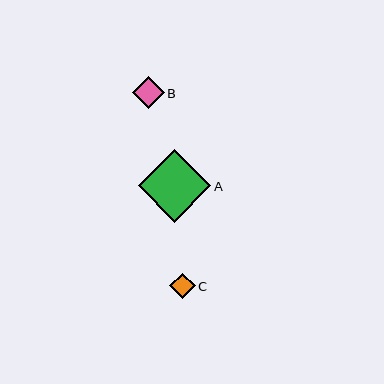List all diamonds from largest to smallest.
From largest to smallest: A, B, C.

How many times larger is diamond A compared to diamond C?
Diamond A is approximately 2.9 times the size of diamond C.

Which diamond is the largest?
Diamond A is the largest with a size of approximately 72 pixels.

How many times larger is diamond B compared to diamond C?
Diamond B is approximately 1.3 times the size of diamond C.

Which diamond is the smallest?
Diamond C is the smallest with a size of approximately 25 pixels.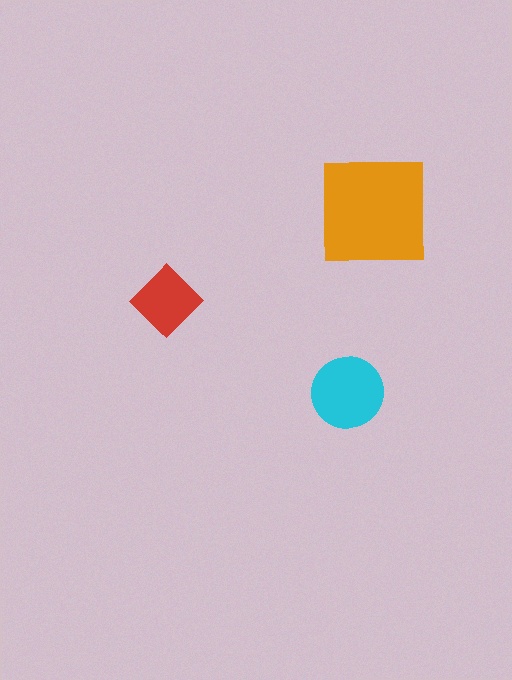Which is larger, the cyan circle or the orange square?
The orange square.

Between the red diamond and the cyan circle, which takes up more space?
The cyan circle.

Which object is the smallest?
The red diamond.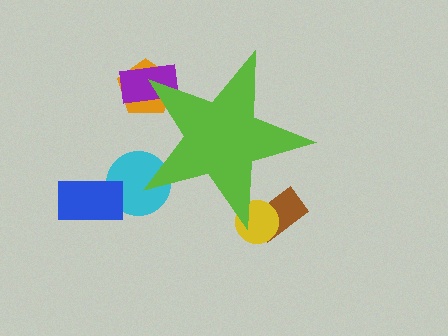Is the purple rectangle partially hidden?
Yes, the purple rectangle is partially hidden behind the lime star.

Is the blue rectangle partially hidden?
No, the blue rectangle is fully visible.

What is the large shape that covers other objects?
A lime star.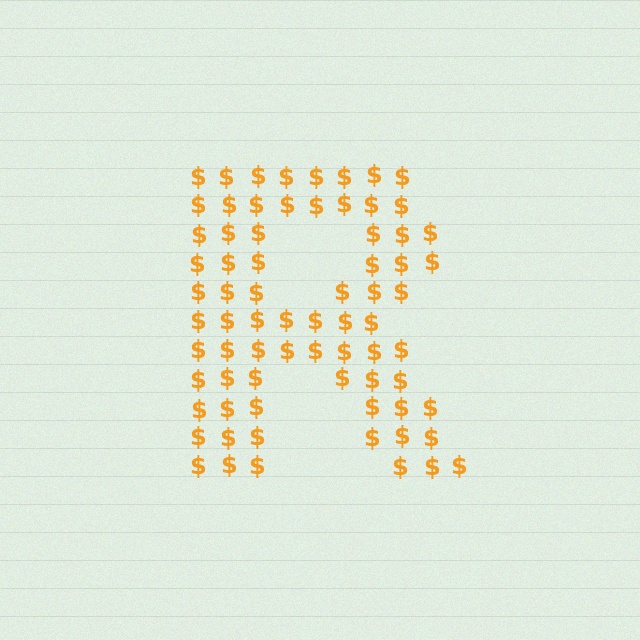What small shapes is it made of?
It is made of small dollar signs.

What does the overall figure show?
The overall figure shows the letter R.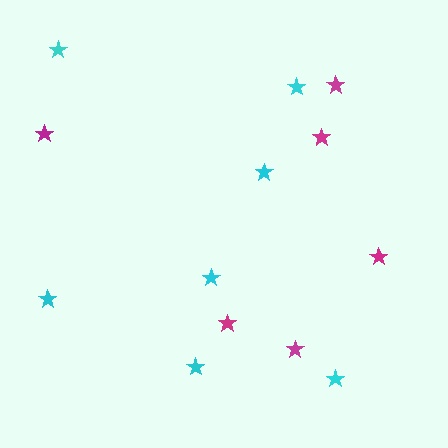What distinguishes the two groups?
There are 2 groups: one group of cyan stars (7) and one group of magenta stars (6).